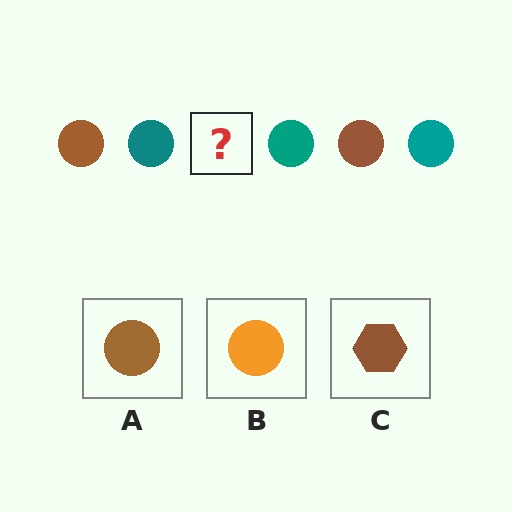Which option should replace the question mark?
Option A.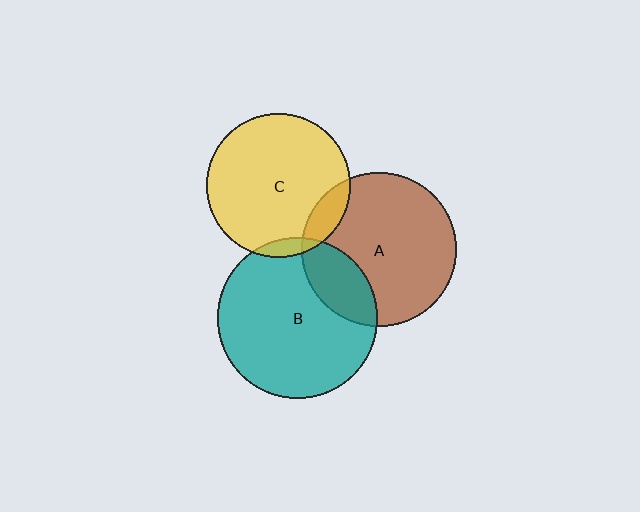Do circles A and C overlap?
Yes.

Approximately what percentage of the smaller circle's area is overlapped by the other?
Approximately 10%.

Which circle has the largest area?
Circle B (teal).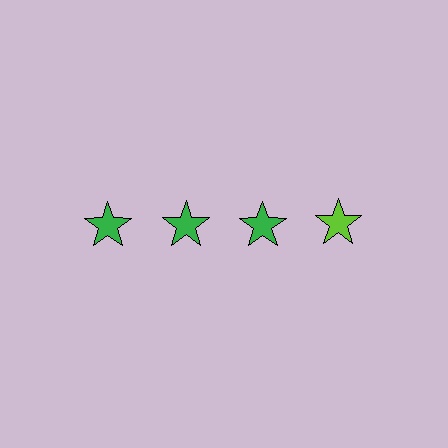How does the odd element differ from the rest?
It has a different color: lime instead of green.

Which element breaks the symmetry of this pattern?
The lime star in the top row, second from right column breaks the symmetry. All other shapes are green stars.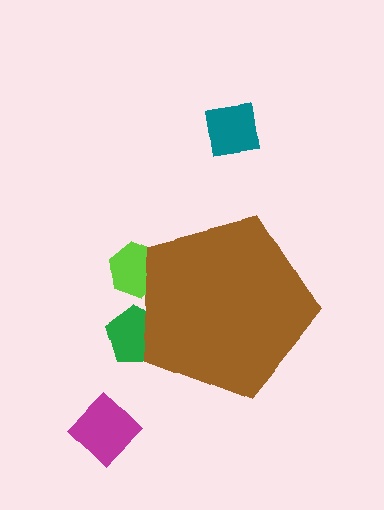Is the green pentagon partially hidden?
Yes, the green pentagon is partially hidden behind the brown pentagon.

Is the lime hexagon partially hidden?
Yes, the lime hexagon is partially hidden behind the brown pentagon.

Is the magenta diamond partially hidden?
No, the magenta diamond is fully visible.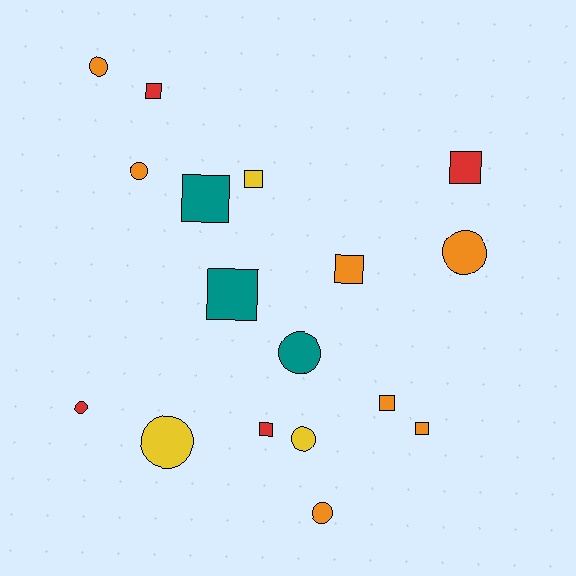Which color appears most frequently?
Orange, with 7 objects.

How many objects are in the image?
There are 17 objects.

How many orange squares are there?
There are 3 orange squares.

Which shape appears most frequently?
Square, with 9 objects.